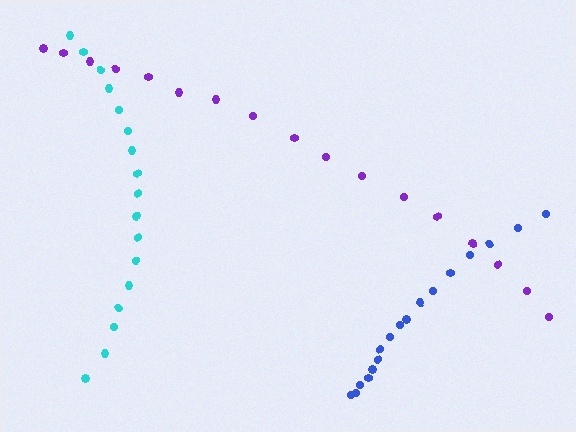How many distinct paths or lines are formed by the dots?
There are 3 distinct paths.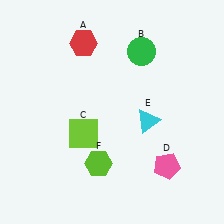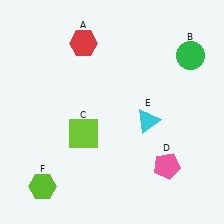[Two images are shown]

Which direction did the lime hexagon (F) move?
The lime hexagon (F) moved left.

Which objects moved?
The objects that moved are: the green circle (B), the lime hexagon (F).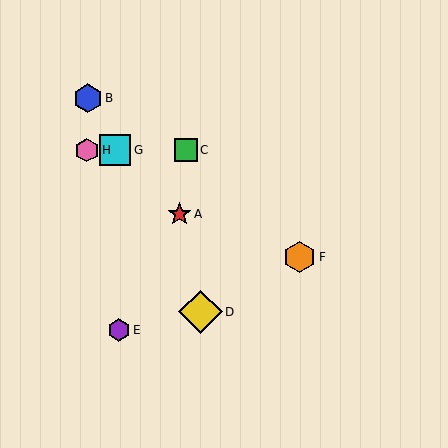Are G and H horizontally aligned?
Yes, both are at y≈150.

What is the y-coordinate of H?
Object H is at y≈150.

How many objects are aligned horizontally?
3 objects (C, G, H) are aligned horizontally.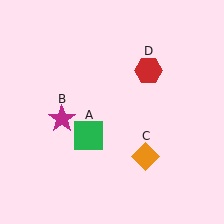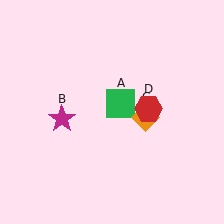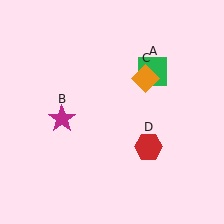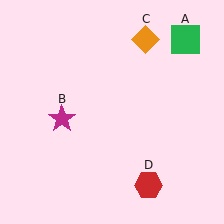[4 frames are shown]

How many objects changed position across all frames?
3 objects changed position: green square (object A), orange diamond (object C), red hexagon (object D).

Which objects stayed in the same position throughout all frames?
Magenta star (object B) remained stationary.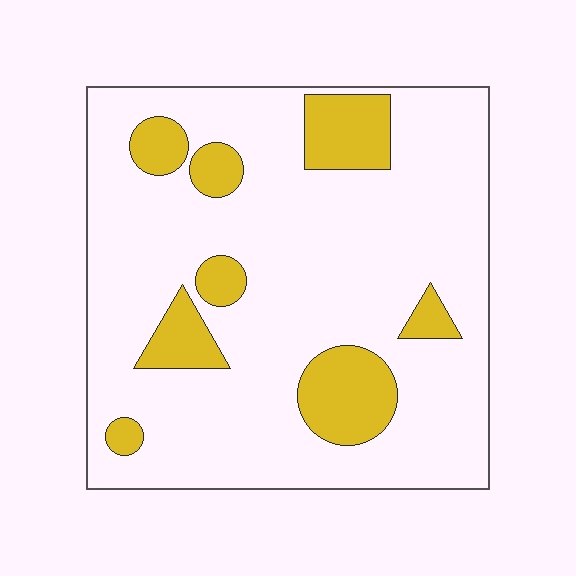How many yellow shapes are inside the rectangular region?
8.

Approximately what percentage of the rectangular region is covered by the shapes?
Approximately 20%.